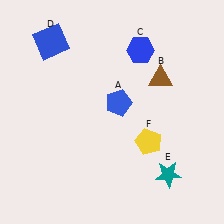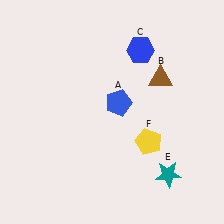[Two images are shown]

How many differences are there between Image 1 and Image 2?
There is 1 difference between the two images.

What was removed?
The blue square (D) was removed in Image 2.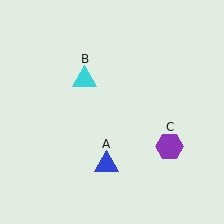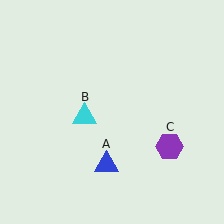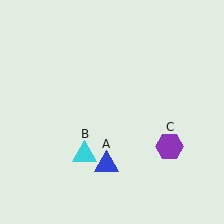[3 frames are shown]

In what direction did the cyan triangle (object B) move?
The cyan triangle (object B) moved down.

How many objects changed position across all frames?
1 object changed position: cyan triangle (object B).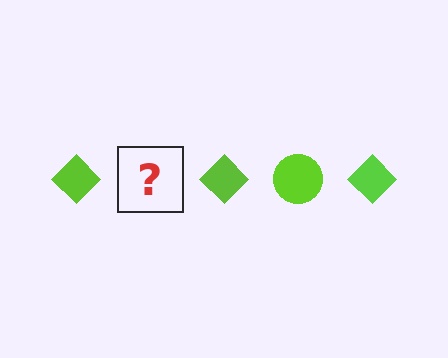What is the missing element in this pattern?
The missing element is a lime circle.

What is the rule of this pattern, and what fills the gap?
The rule is that the pattern cycles through diamond, circle shapes in lime. The gap should be filled with a lime circle.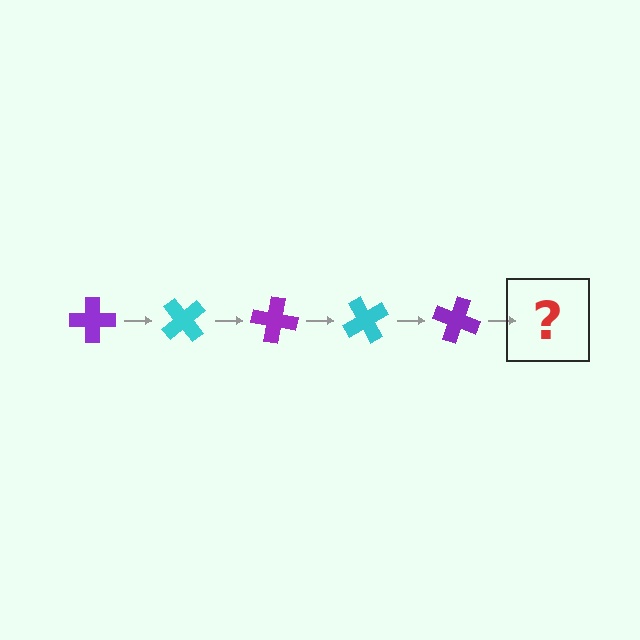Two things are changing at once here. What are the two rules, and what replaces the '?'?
The two rules are that it rotates 50 degrees each step and the color cycles through purple and cyan. The '?' should be a cyan cross, rotated 250 degrees from the start.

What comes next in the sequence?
The next element should be a cyan cross, rotated 250 degrees from the start.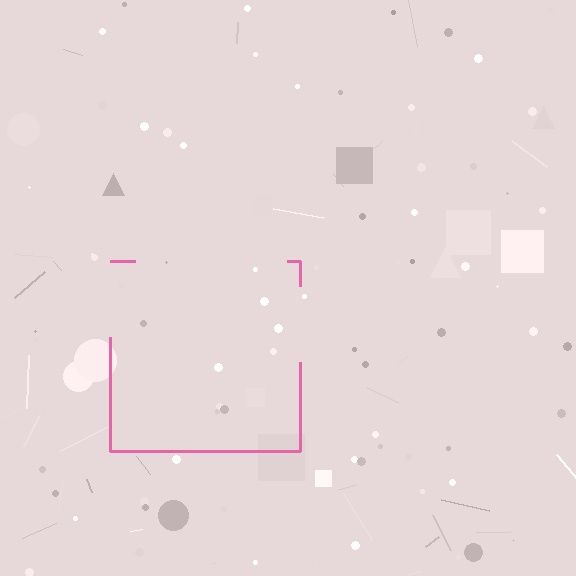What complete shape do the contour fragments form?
The contour fragments form a square.